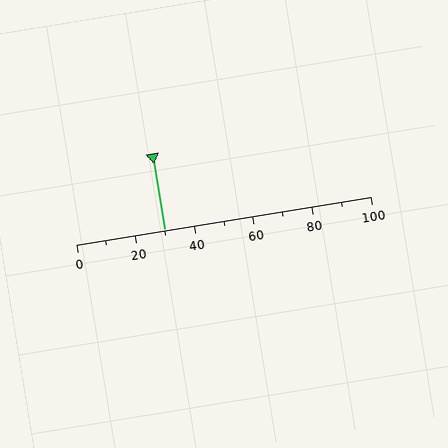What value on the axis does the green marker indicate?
The marker indicates approximately 30.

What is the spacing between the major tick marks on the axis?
The major ticks are spaced 20 apart.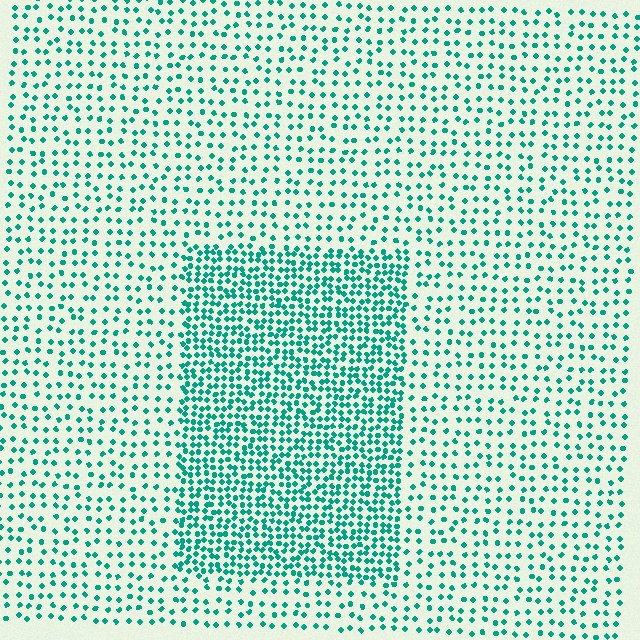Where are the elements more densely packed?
The elements are more densely packed inside the rectangle boundary.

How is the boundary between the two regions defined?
The boundary is defined by a change in element density (approximately 2.2x ratio). All elements are the same color, size, and shape.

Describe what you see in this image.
The image contains small teal elements arranged at two different densities. A rectangle-shaped region is visible where the elements are more densely packed than the surrounding area.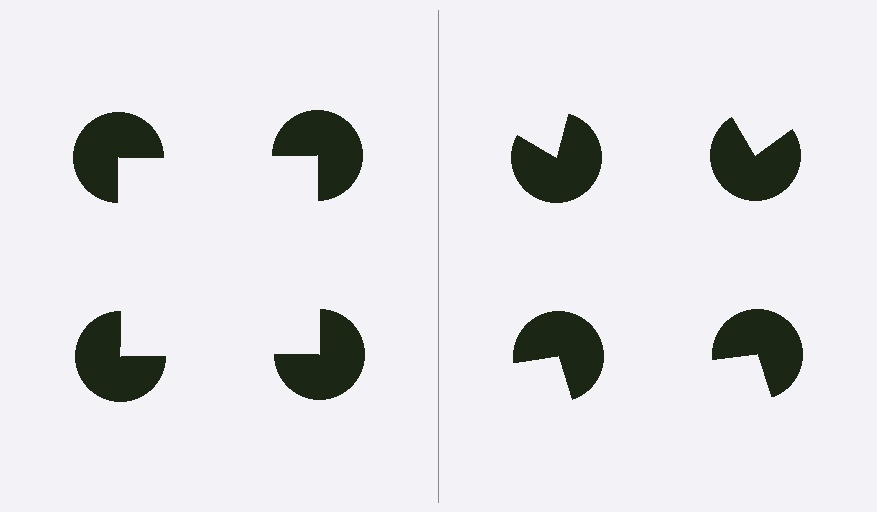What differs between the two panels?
The pac-man discs are positioned identically on both sides; only the wedge orientations differ. On the left they align to a square; on the right they are misaligned.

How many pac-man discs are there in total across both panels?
8 — 4 on each side.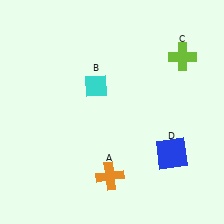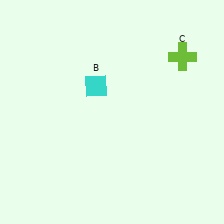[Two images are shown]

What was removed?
The orange cross (A), the blue square (D) were removed in Image 2.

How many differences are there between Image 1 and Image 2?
There are 2 differences between the two images.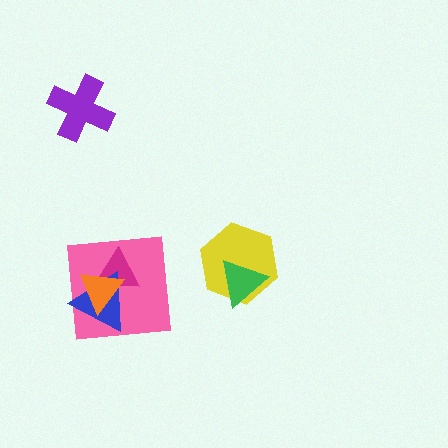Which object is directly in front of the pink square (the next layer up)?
The magenta triangle is directly in front of the pink square.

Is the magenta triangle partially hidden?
Yes, it is partially covered by another shape.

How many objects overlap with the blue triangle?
3 objects overlap with the blue triangle.